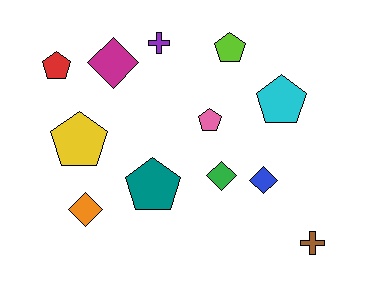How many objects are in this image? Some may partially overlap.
There are 12 objects.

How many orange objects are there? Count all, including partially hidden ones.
There is 1 orange object.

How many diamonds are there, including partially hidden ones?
There are 4 diamonds.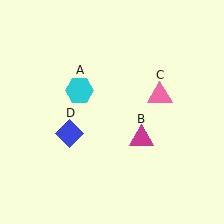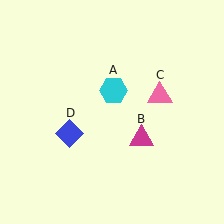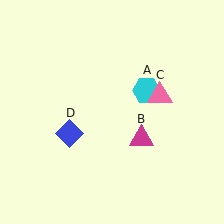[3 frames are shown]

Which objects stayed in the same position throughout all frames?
Magenta triangle (object B) and pink triangle (object C) and blue diamond (object D) remained stationary.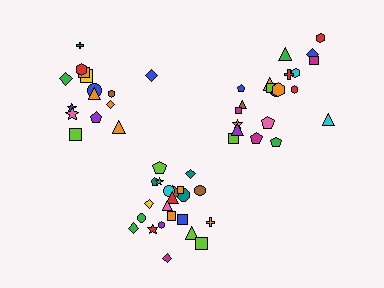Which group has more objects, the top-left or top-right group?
The top-right group.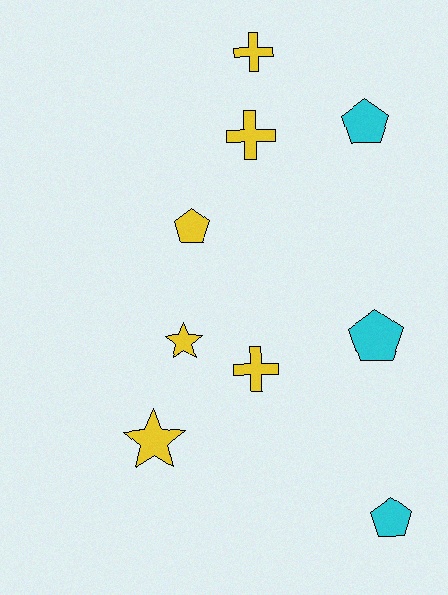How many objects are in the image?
There are 9 objects.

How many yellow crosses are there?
There are 3 yellow crosses.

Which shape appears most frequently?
Pentagon, with 4 objects.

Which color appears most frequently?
Yellow, with 6 objects.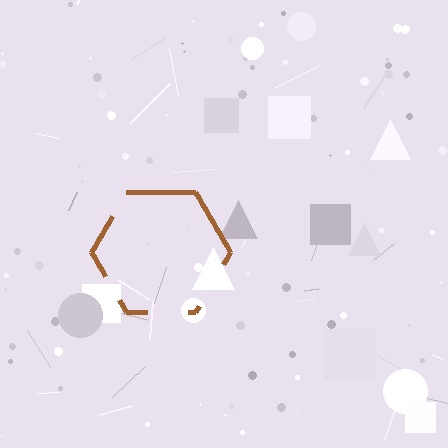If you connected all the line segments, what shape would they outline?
They would outline a hexagon.